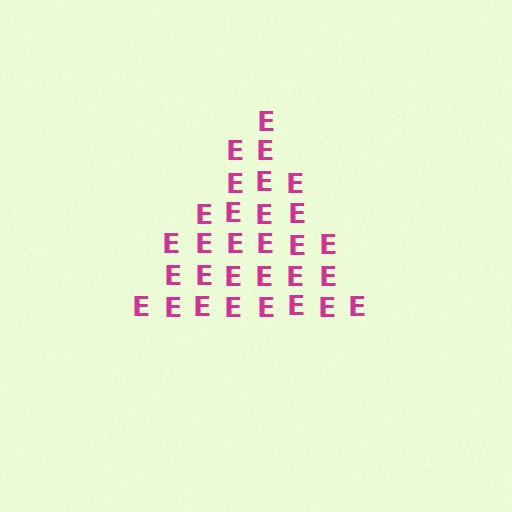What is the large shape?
The large shape is a triangle.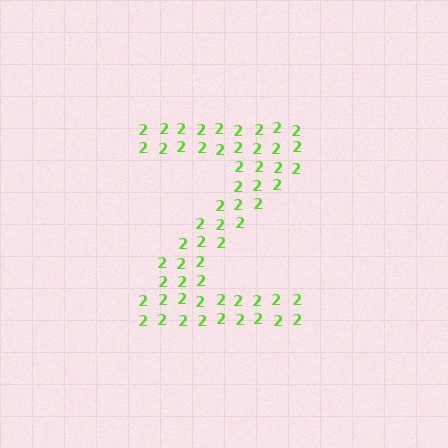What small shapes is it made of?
It is made of small digit 2's.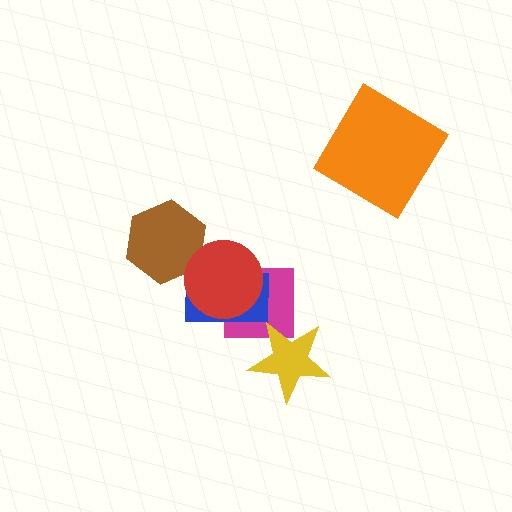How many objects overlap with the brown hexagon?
1 object overlaps with the brown hexagon.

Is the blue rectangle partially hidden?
Yes, it is partially covered by another shape.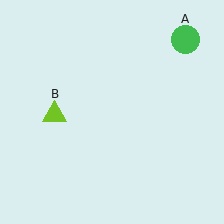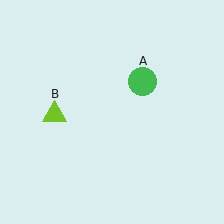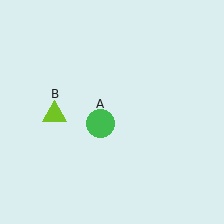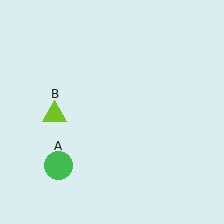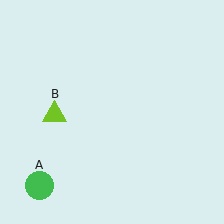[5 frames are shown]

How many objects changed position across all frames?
1 object changed position: green circle (object A).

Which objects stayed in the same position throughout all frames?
Lime triangle (object B) remained stationary.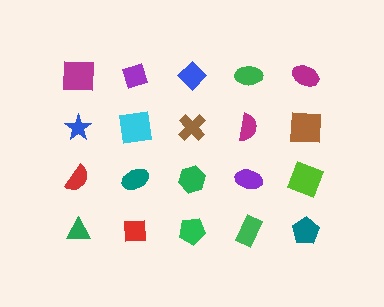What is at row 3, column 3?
A green hexagon.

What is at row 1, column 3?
A blue diamond.